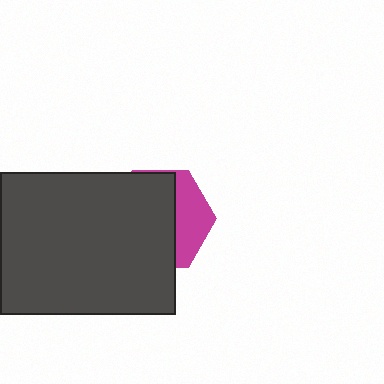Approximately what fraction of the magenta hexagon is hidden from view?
Roughly 67% of the magenta hexagon is hidden behind the dark gray rectangle.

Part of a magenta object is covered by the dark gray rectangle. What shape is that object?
It is a hexagon.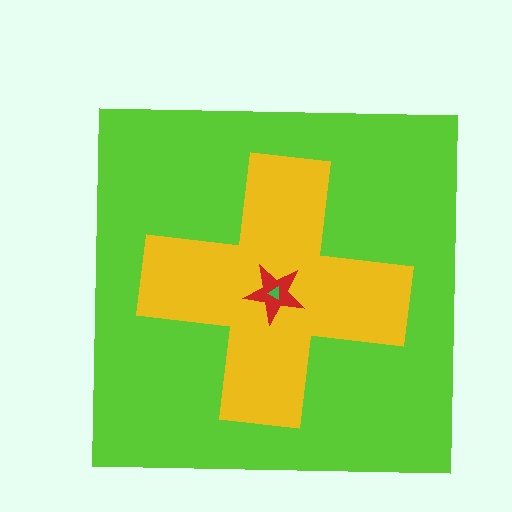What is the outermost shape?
The lime square.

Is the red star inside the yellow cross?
Yes.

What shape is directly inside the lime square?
The yellow cross.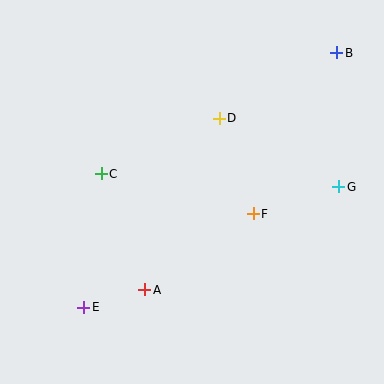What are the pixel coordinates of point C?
Point C is at (101, 174).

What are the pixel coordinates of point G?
Point G is at (339, 187).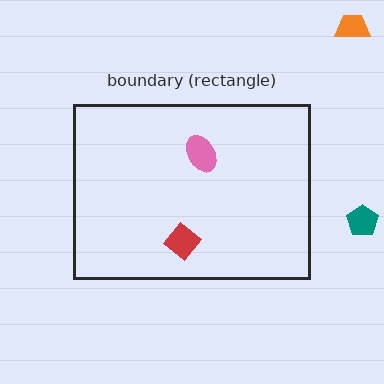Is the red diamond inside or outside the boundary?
Inside.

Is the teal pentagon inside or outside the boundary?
Outside.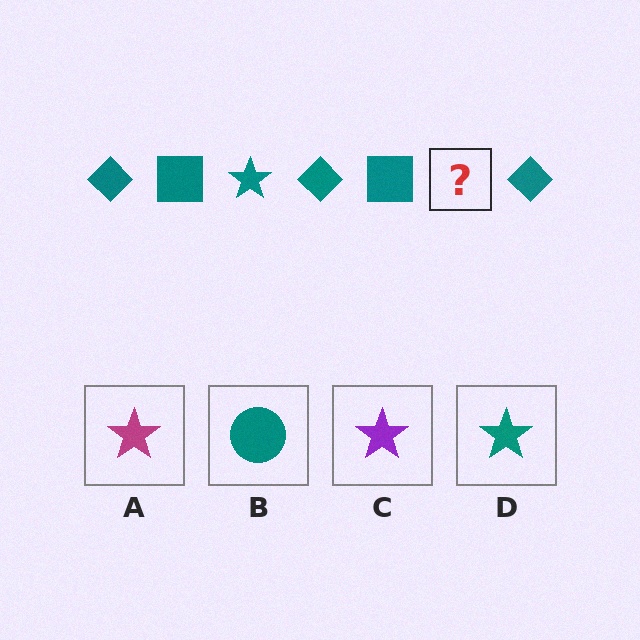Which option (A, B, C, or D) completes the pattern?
D.